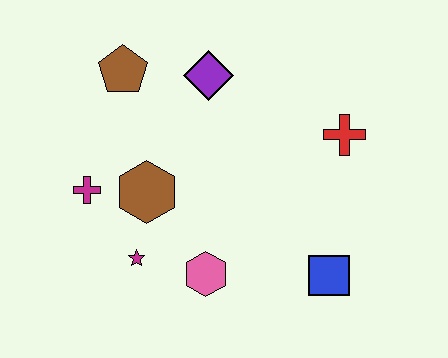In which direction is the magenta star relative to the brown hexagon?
The magenta star is below the brown hexagon.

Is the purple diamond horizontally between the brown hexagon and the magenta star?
No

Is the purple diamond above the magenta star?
Yes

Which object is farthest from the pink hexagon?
The brown pentagon is farthest from the pink hexagon.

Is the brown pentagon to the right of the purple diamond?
No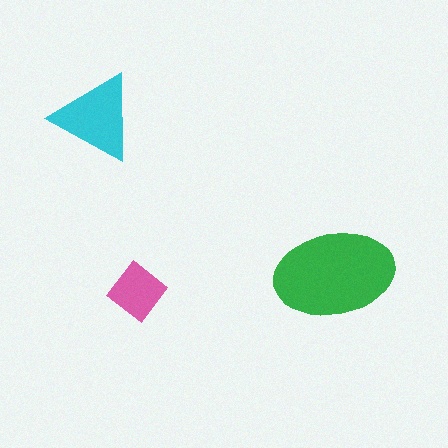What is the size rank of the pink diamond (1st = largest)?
3rd.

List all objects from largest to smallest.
The green ellipse, the cyan triangle, the pink diamond.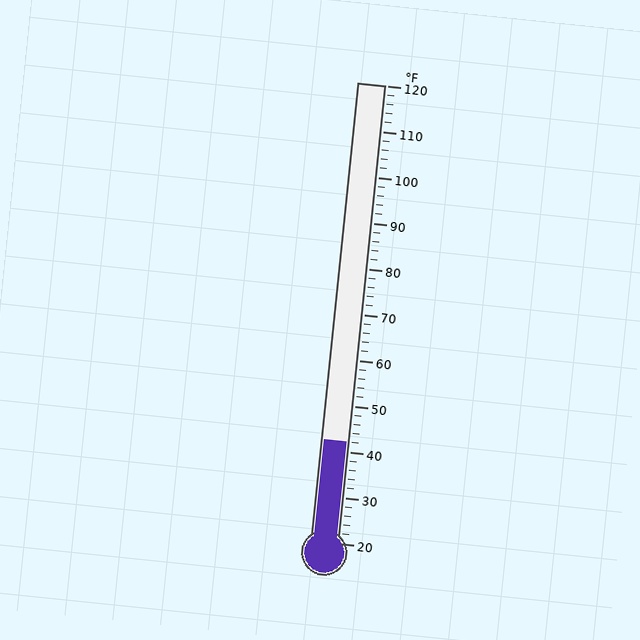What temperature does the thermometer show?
The thermometer shows approximately 42°F.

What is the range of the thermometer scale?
The thermometer scale ranges from 20°F to 120°F.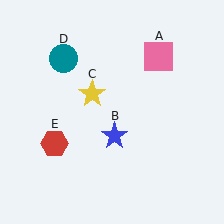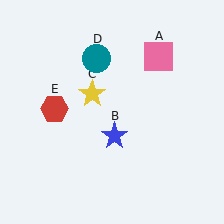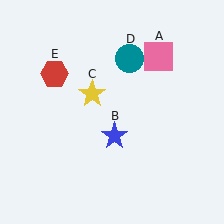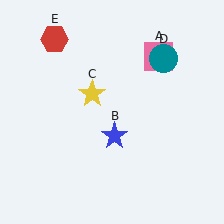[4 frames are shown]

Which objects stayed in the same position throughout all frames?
Pink square (object A) and blue star (object B) and yellow star (object C) remained stationary.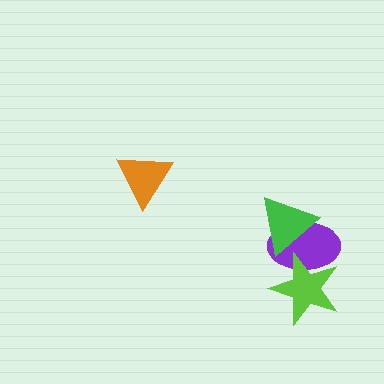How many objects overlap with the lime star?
1 object overlaps with the lime star.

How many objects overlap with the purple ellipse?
2 objects overlap with the purple ellipse.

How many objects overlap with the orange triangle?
0 objects overlap with the orange triangle.